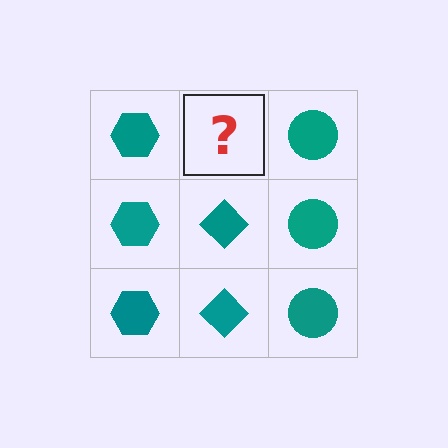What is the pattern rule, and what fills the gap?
The rule is that each column has a consistent shape. The gap should be filled with a teal diamond.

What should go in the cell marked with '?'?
The missing cell should contain a teal diamond.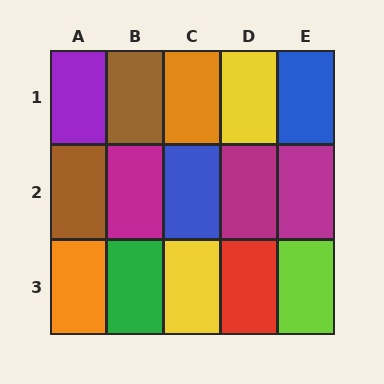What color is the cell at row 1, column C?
Orange.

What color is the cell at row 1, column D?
Yellow.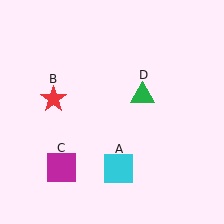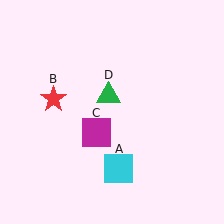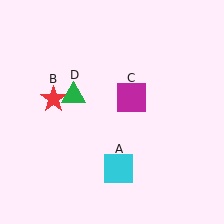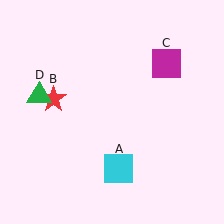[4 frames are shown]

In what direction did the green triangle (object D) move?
The green triangle (object D) moved left.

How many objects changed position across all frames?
2 objects changed position: magenta square (object C), green triangle (object D).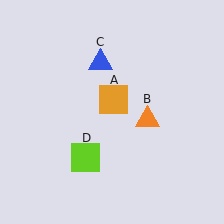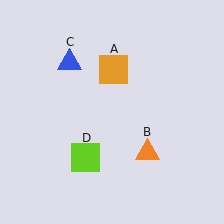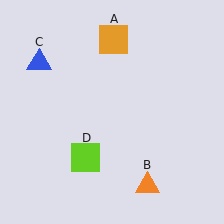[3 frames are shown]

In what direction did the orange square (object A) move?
The orange square (object A) moved up.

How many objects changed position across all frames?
3 objects changed position: orange square (object A), orange triangle (object B), blue triangle (object C).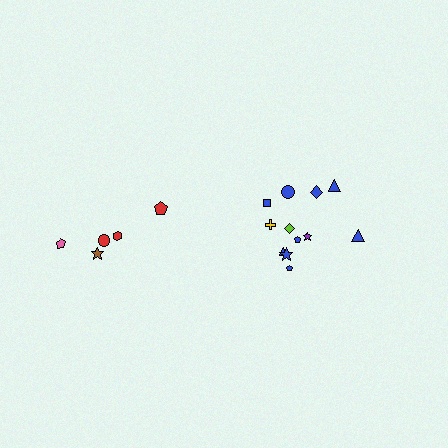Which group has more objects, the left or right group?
The right group.